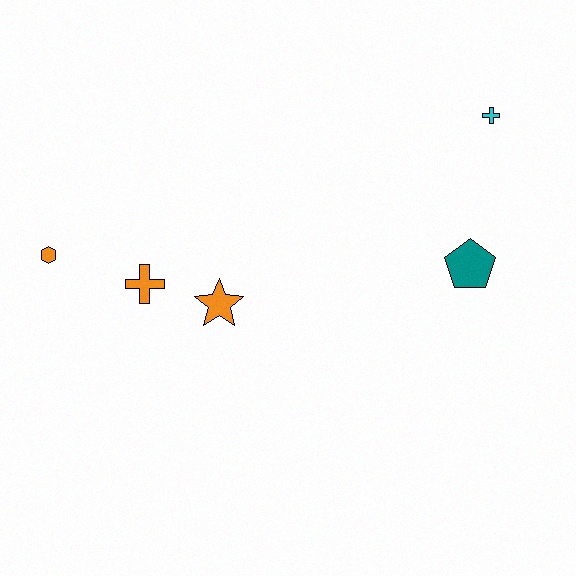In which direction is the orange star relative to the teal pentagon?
The orange star is to the left of the teal pentagon.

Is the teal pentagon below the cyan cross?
Yes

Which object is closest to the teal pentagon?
The cyan cross is closest to the teal pentagon.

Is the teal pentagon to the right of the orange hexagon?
Yes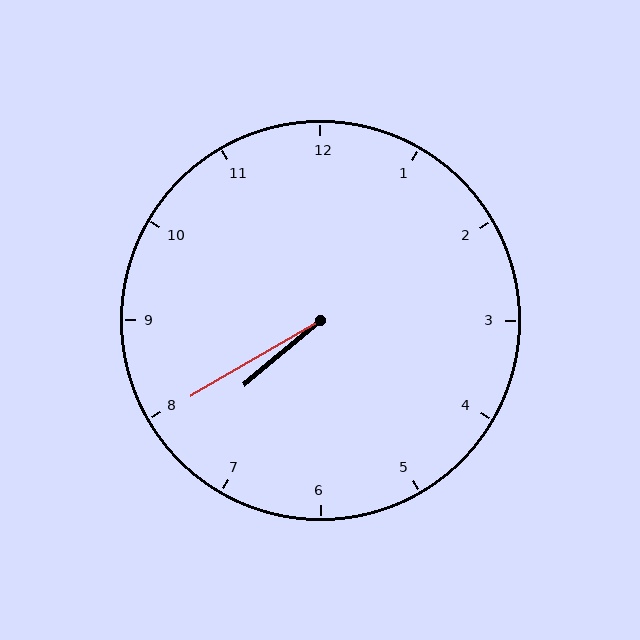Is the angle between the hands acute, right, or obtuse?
It is acute.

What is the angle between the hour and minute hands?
Approximately 10 degrees.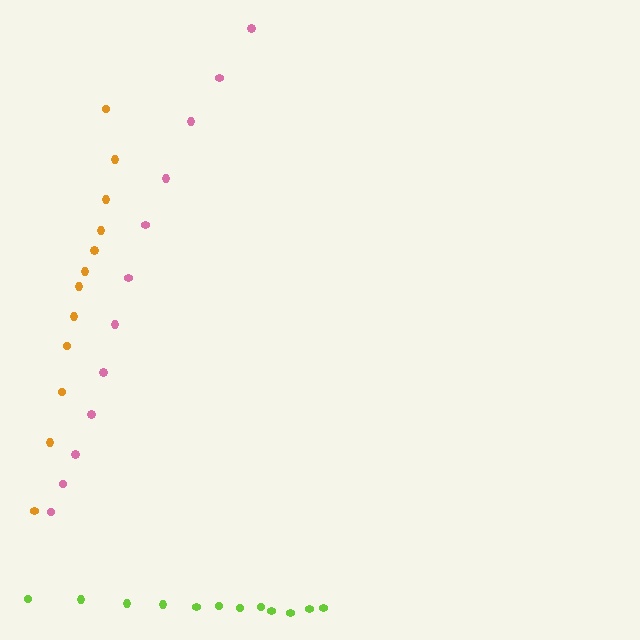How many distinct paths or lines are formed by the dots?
There are 3 distinct paths.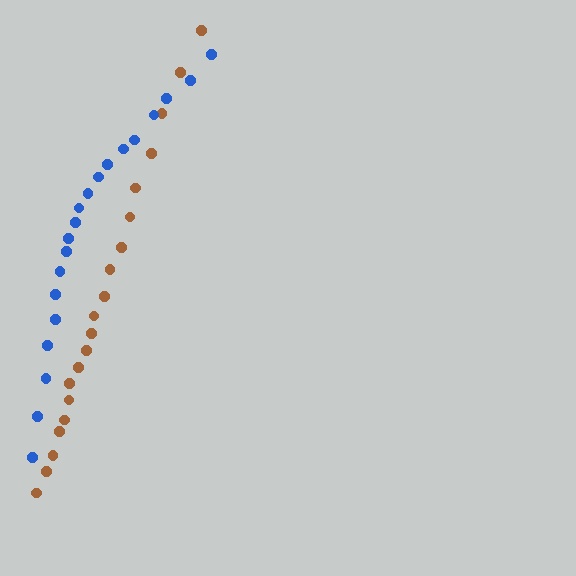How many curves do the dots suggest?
There are 2 distinct paths.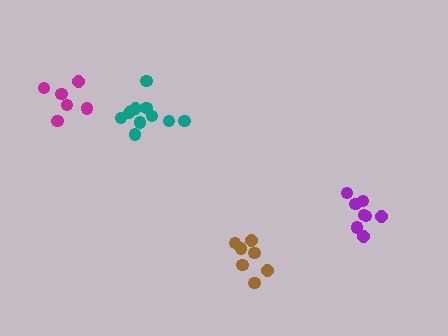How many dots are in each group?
Group 1: 11 dots, Group 2: 8 dots, Group 3: 6 dots, Group 4: 7 dots (32 total).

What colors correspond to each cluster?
The clusters are colored: teal, purple, magenta, brown.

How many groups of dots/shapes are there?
There are 4 groups.